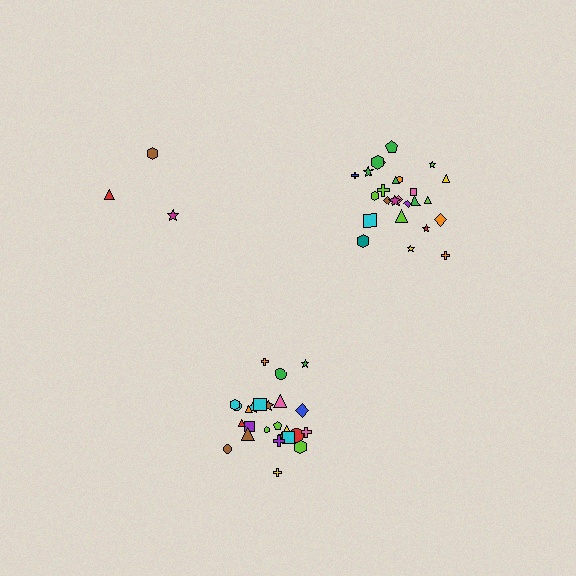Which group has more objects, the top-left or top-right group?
The top-right group.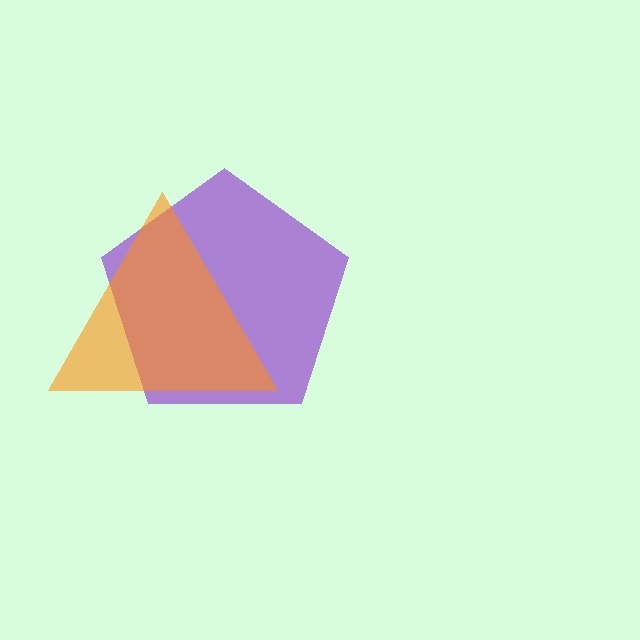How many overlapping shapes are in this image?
There are 2 overlapping shapes in the image.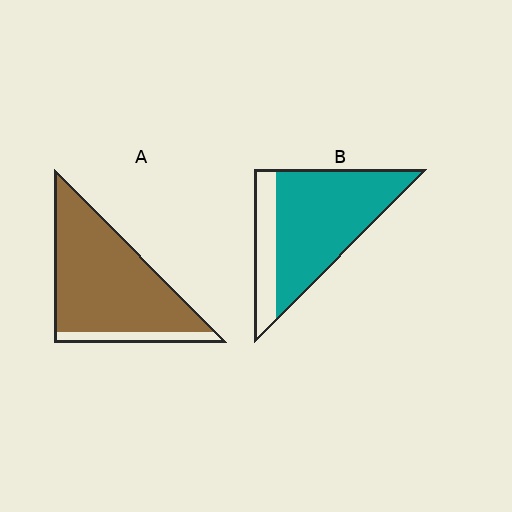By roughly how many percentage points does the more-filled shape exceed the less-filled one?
By roughly 10 percentage points (A over B).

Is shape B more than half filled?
Yes.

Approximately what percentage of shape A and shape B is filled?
A is approximately 90% and B is approximately 75%.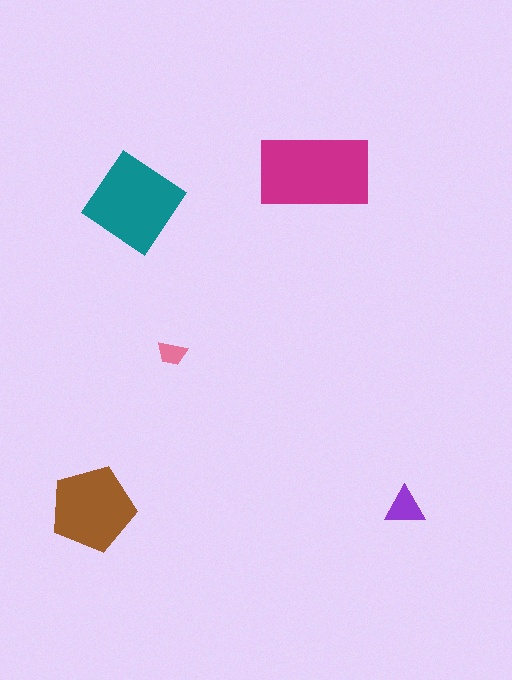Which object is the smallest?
The pink trapezoid.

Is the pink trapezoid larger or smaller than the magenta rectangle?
Smaller.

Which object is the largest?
The magenta rectangle.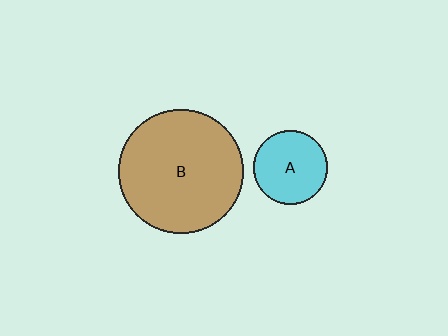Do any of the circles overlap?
No, none of the circles overlap.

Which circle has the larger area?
Circle B (brown).